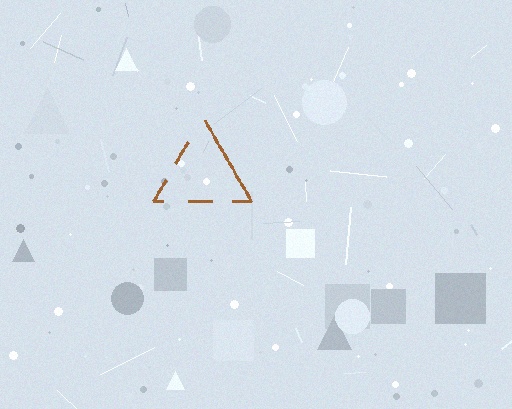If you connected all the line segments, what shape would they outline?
They would outline a triangle.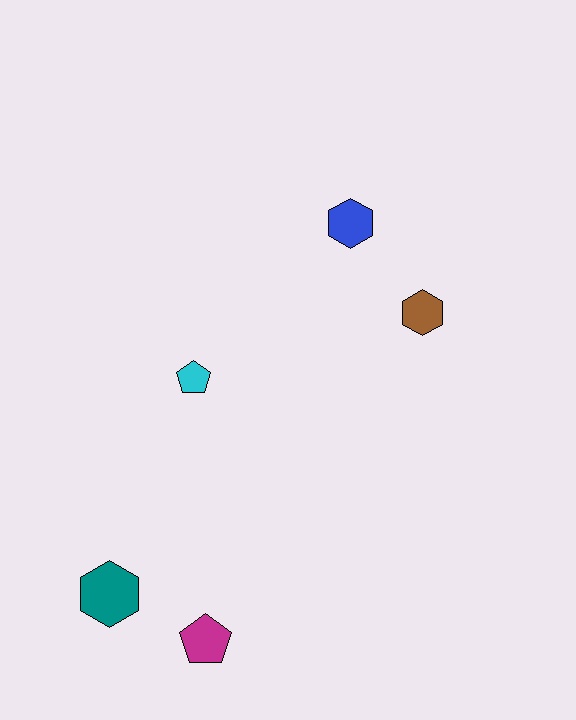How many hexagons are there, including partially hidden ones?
There are 3 hexagons.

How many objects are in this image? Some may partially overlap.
There are 5 objects.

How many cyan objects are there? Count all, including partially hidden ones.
There is 1 cyan object.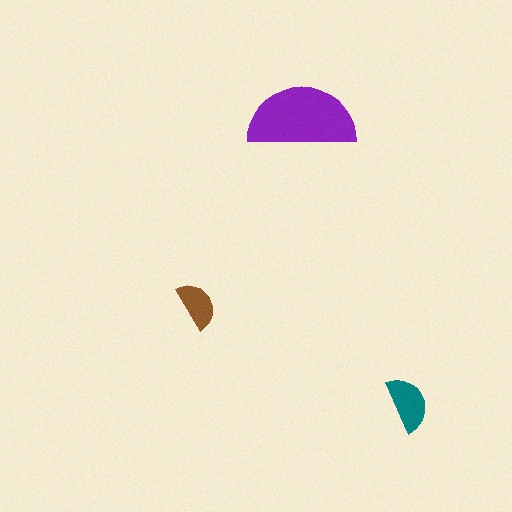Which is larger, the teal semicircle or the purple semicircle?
The purple one.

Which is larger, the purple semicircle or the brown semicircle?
The purple one.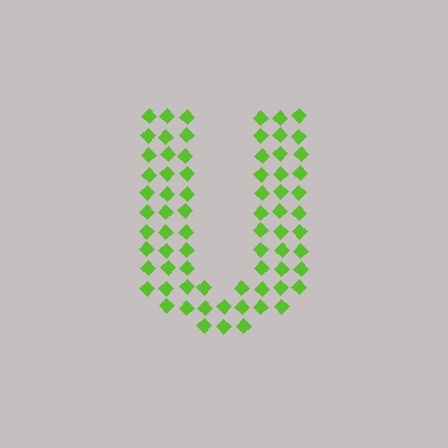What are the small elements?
The small elements are diamonds.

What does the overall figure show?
The overall figure shows the letter U.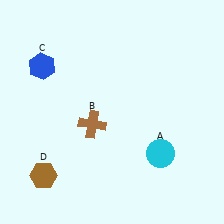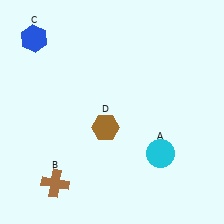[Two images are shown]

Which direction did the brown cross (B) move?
The brown cross (B) moved down.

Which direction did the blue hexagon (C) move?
The blue hexagon (C) moved up.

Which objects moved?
The objects that moved are: the brown cross (B), the blue hexagon (C), the brown hexagon (D).